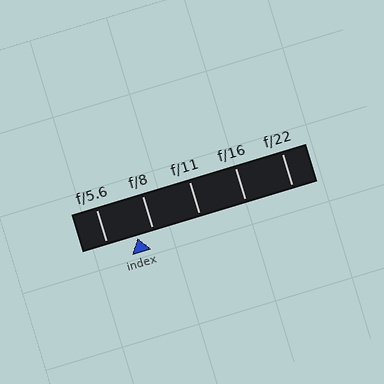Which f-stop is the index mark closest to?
The index mark is closest to f/8.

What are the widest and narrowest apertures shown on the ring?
The widest aperture shown is f/5.6 and the narrowest is f/22.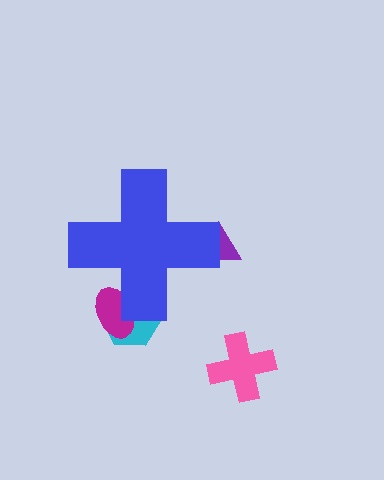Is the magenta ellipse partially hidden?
Yes, the magenta ellipse is partially hidden behind the blue cross.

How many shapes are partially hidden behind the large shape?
3 shapes are partially hidden.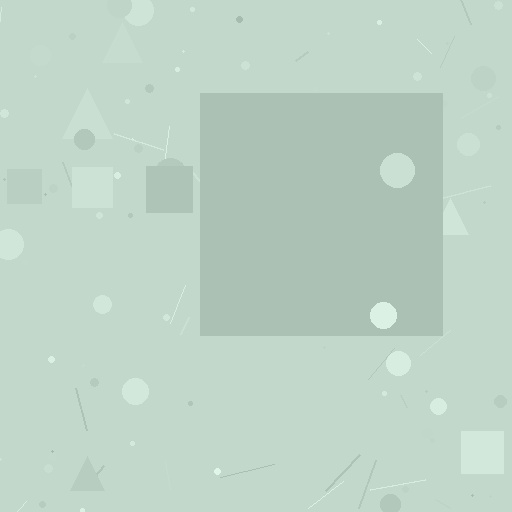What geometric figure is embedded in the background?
A square is embedded in the background.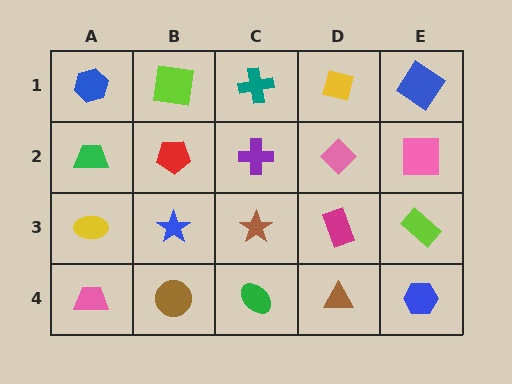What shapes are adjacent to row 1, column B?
A red pentagon (row 2, column B), a blue hexagon (row 1, column A), a teal cross (row 1, column C).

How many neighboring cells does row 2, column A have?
3.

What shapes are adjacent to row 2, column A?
A blue hexagon (row 1, column A), a yellow ellipse (row 3, column A), a red pentagon (row 2, column B).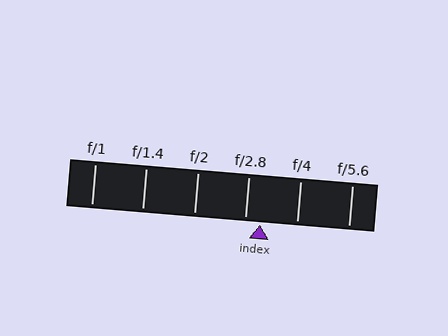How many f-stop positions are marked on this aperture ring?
There are 6 f-stop positions marked.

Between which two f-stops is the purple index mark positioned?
The index mark is between f/2.8 and f/4.